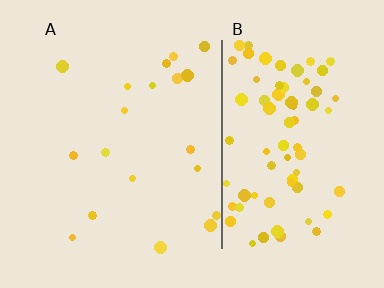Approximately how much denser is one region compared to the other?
Approximately 4.3× — region B over region A.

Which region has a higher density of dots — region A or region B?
B (the right).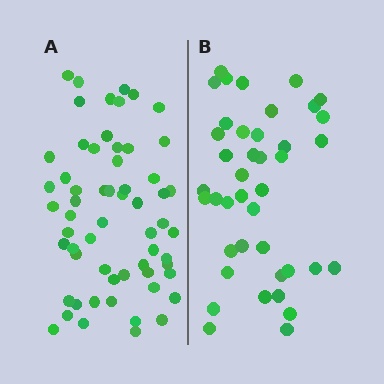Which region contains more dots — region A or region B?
Region A (the left region) has more dots.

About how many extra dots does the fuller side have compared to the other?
Region A has approximately 20 more dots than region B.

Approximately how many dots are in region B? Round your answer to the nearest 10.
About 40 dots. (The exact count is 41, which rounds to 40.)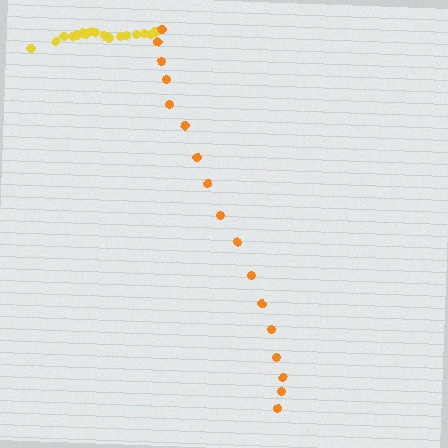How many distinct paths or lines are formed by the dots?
There are 2 distinct paths.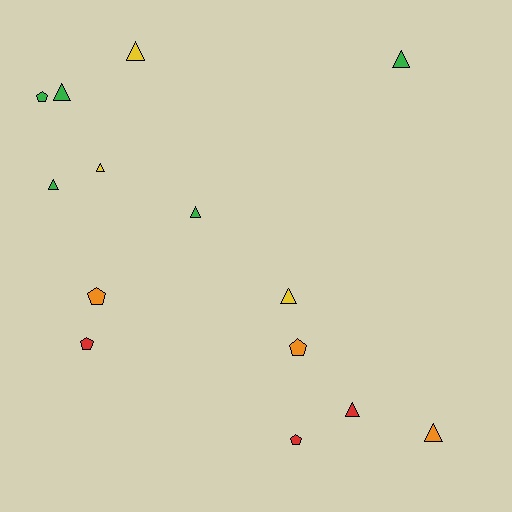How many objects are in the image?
There are 14 objects.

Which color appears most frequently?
Green, with 5 objects.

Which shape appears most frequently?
Triangle, with 9 objects.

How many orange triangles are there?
There is 1 orange triangle.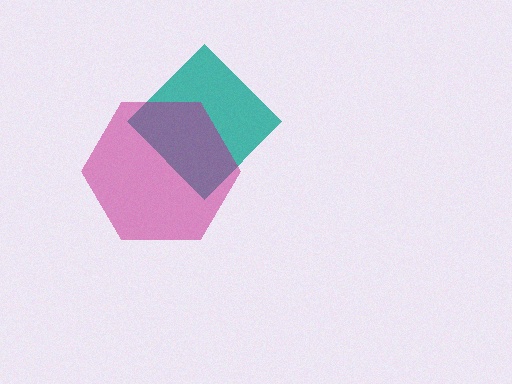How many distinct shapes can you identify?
There are 2 distinct shapes: a teal diamond, a magenta hexagon.